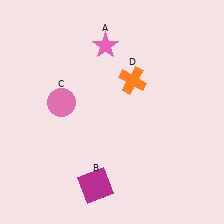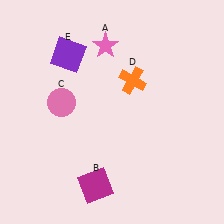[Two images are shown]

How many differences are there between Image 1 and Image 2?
There is 1 difference between the two images.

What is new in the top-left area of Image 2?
A purple square (E) was added in the top-left area of Image 2.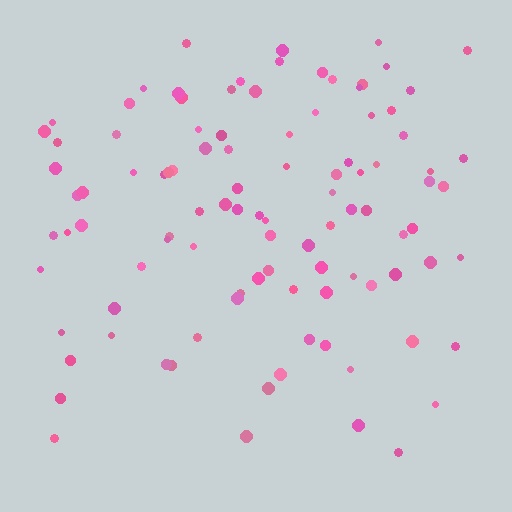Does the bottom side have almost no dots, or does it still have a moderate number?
Still a moderate number, just noticeably fewer than the top.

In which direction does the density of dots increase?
From bottom to top, with the top side densest.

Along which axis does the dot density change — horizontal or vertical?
Vertical.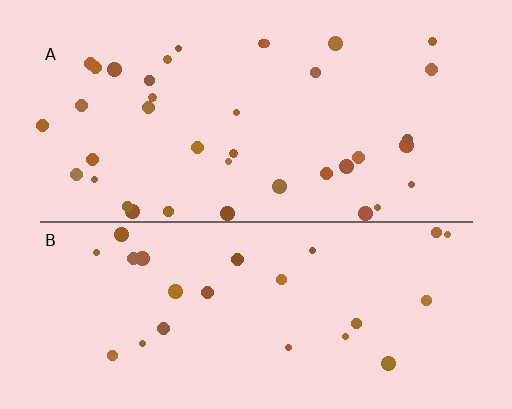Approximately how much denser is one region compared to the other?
Approximately 1.5× — region A over region B.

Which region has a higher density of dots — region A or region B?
A (the top).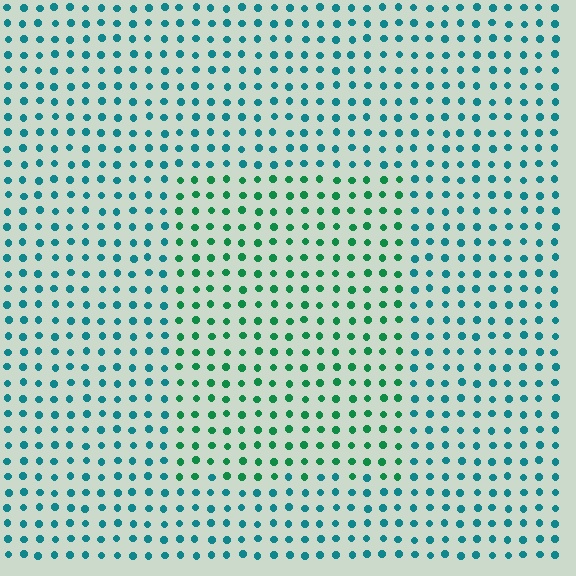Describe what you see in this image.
The image is filled with small teal elements in a uniform arrangement. A rectangle-shaped region is visible where the elements are tinted to a slightly different hue, forming a subtle color boundary.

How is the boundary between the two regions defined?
The boundary is defined purely by a slight shift in hue (about 37 degrees). Spacing, size, and orientation are identical on both sides.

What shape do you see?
I see a rectangle.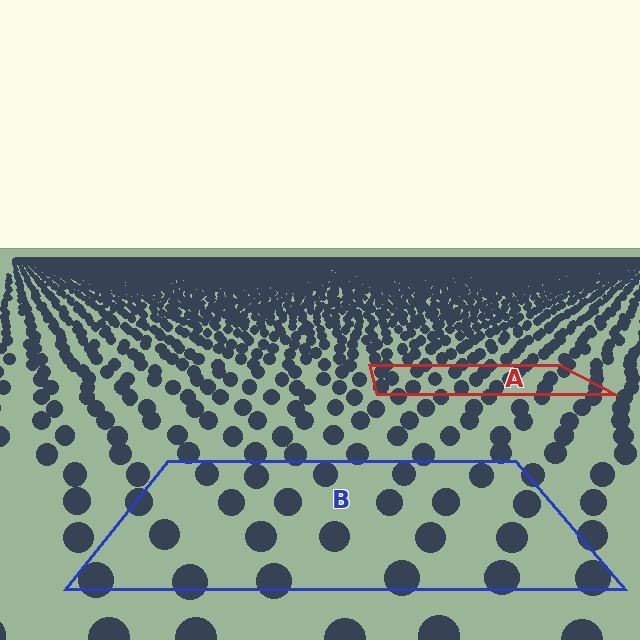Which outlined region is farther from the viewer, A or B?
Region A is farther from the viewer — the texture elements inside it appear smaller and more densely packed.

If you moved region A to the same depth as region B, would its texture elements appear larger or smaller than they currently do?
They would appear larger. At a closer depth, the same texture elements are projected at a bigger on-screen size.